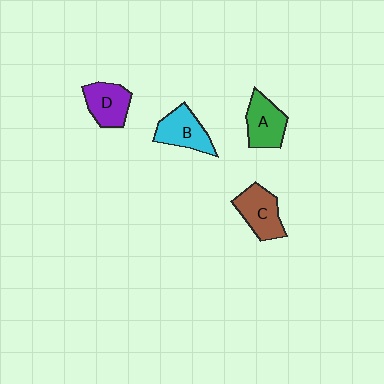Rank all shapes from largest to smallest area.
From largest to smallest: C (brown), B (cyan), A (green), D (purple).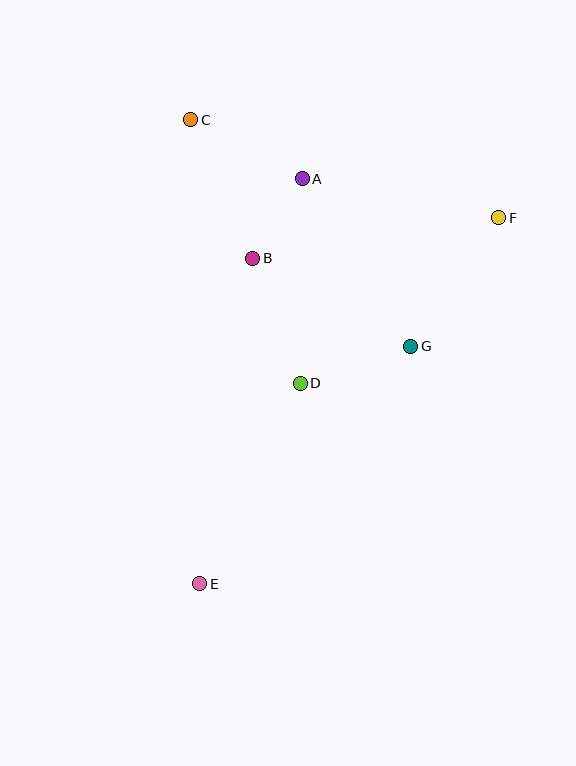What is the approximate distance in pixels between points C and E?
The distance between C and E is approximately 464 pixels.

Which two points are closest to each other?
Points A and B are closest to each other.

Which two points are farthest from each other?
Points E and F are farthest from each other.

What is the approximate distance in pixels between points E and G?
The distance between E and G is approximately 317 pixels.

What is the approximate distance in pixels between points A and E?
The distance between A and E is approximately 418 pixels.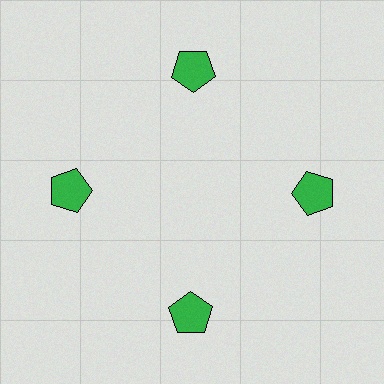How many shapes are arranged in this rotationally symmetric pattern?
There are 4 shapes, arranged in 4 groups of 1.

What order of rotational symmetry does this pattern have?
This pattern has 4-fold rotational symmetry.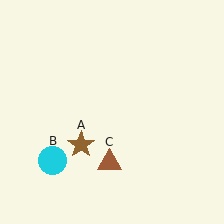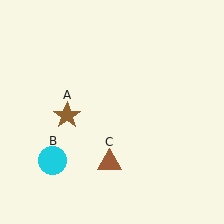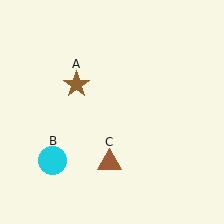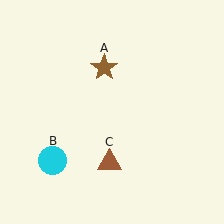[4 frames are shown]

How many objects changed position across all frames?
1 object changed position: brown star (object A).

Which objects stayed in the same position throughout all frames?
Cyan circle (object B) and brown triangle (object C) remained stationary.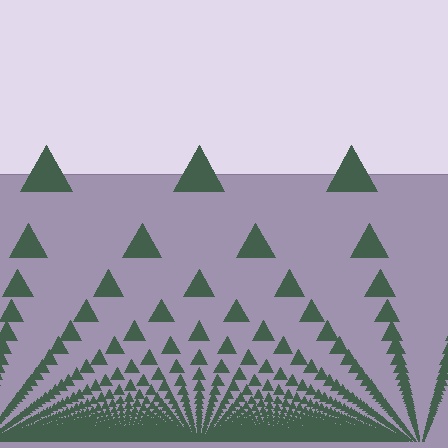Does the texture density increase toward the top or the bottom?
Density increases toward the bottom.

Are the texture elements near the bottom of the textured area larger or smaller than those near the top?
Smaller. The gradient is inverted — elements near the bottom are smaller and denser.